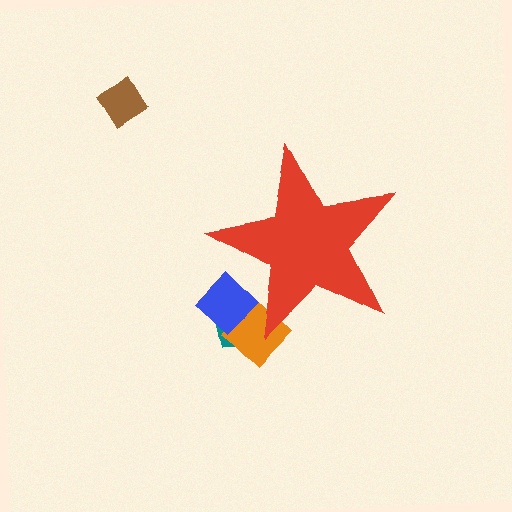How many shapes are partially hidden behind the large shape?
3 shapes are partially hidden.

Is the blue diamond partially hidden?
Yes, the blue diamond is partially hidden behind the red star.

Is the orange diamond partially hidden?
Yes, the orange diamond is partially hidden behind the red star.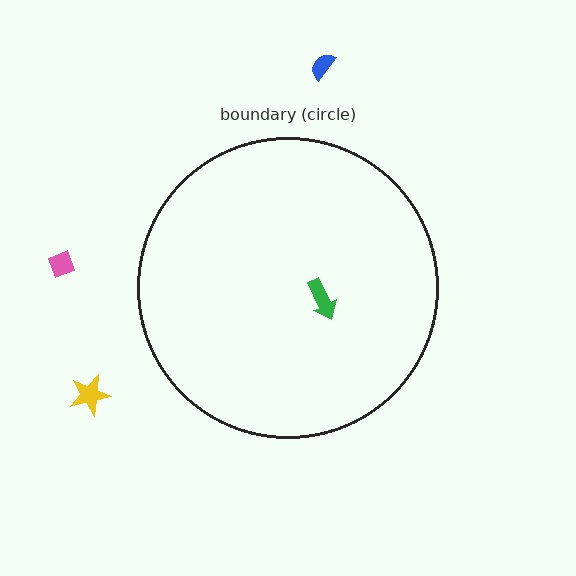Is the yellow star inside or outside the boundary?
Outside.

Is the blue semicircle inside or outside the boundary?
Outside.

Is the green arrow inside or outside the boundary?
Inside.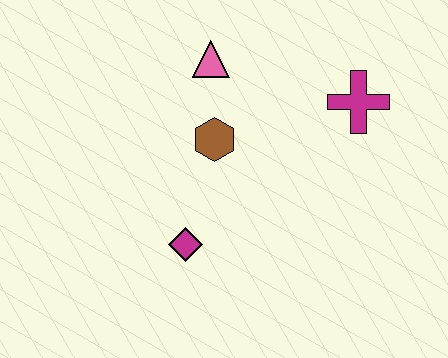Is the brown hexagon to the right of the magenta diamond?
Yes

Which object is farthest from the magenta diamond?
The magenta cross is farthest from the magenta diamond.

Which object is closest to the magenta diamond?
The brown hexagon is closest to the magenta diamond.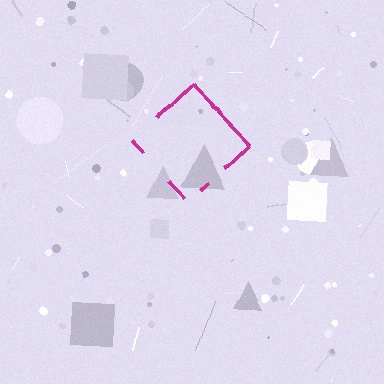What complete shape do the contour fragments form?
The contour fragments form a diamond.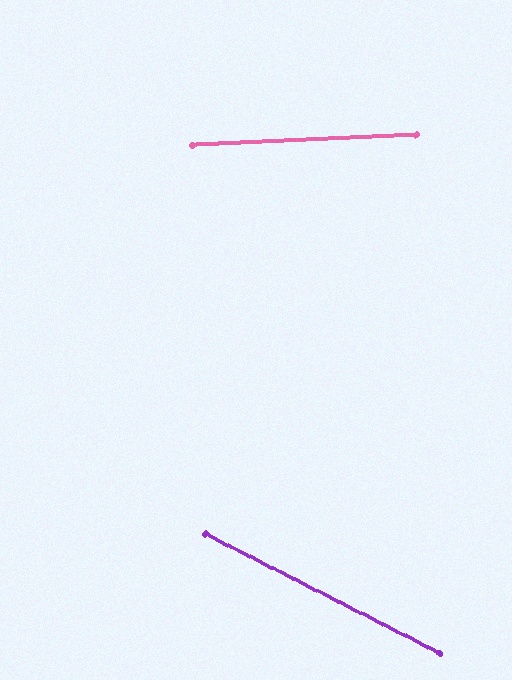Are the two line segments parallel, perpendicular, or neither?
Neither parallel nor perpendicular — they differ by about 29°.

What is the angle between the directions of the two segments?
Approximately 29 degrees.